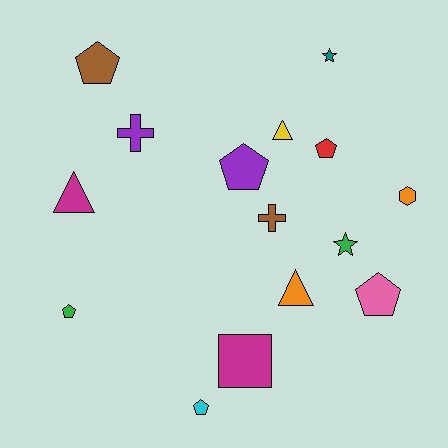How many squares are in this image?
There is 1 square.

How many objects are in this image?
There are 15 objects.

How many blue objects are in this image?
There are no blue objects.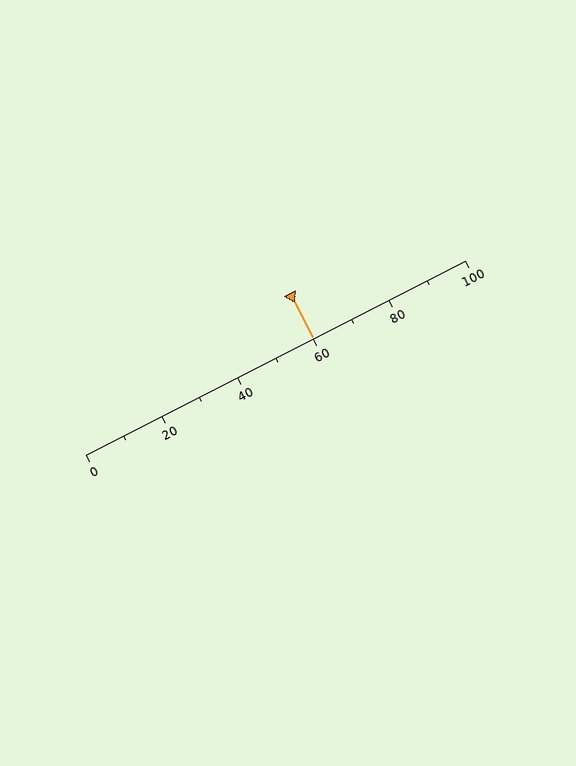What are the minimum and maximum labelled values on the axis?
The axis runs from 0 to 100.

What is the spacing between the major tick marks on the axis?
The major ticks are spaced 20 apart.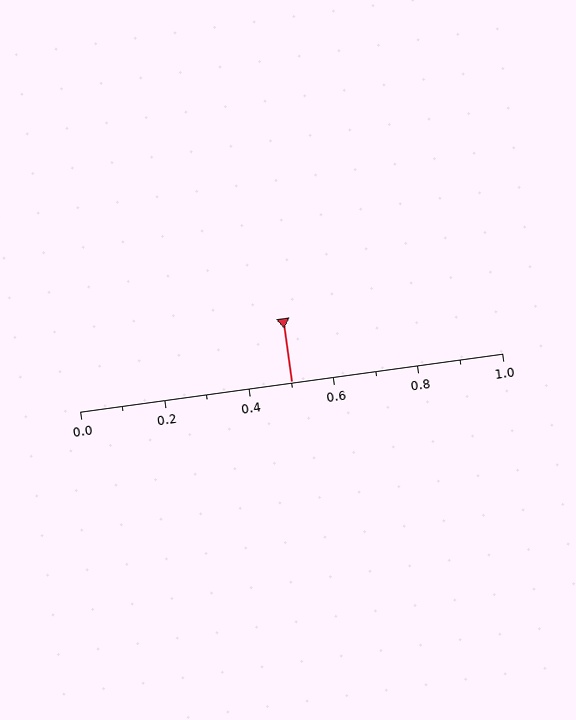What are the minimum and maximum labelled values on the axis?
The axis runs from 0.0 to 1.0.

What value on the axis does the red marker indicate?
The marker indicates approximately 0.5.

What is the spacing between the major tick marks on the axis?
The major ticks are spaced 0.2 apart.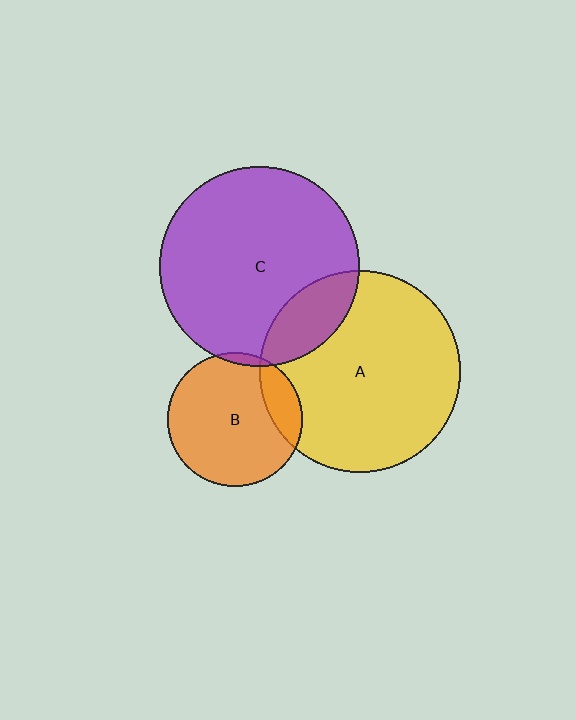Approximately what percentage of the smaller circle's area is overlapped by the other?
Approximately 5%.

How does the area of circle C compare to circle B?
Approximately 2.2 times.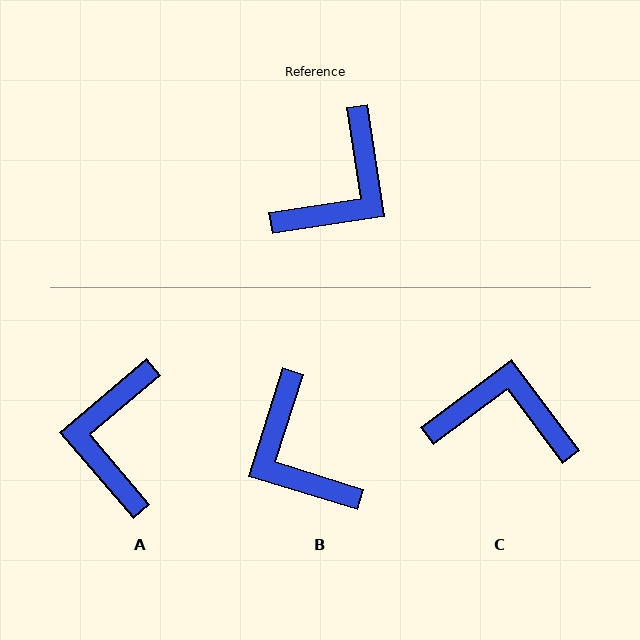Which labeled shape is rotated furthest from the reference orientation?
A, about 148 degrees away.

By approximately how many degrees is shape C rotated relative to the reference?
Approximately 118 degrees counter-clockwise.